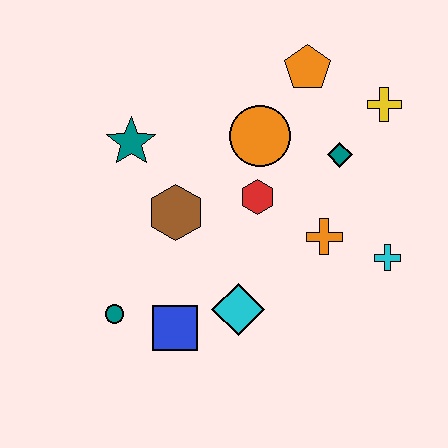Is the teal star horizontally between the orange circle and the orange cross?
No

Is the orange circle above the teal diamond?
Yes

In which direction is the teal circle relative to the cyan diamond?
The teal circle is to the left of the cyan diamond.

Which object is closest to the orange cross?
The cyan cross is closest to the orange cross.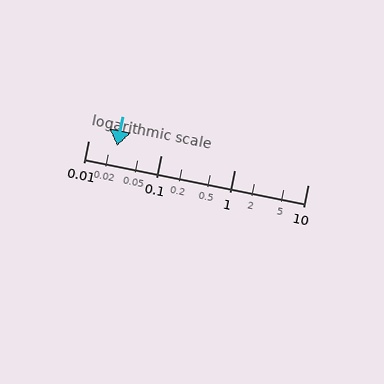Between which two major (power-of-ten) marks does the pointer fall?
The pointer is between 0.01 and 0.1.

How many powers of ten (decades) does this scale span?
The scale spans 3 decades, from 0.01 to 10.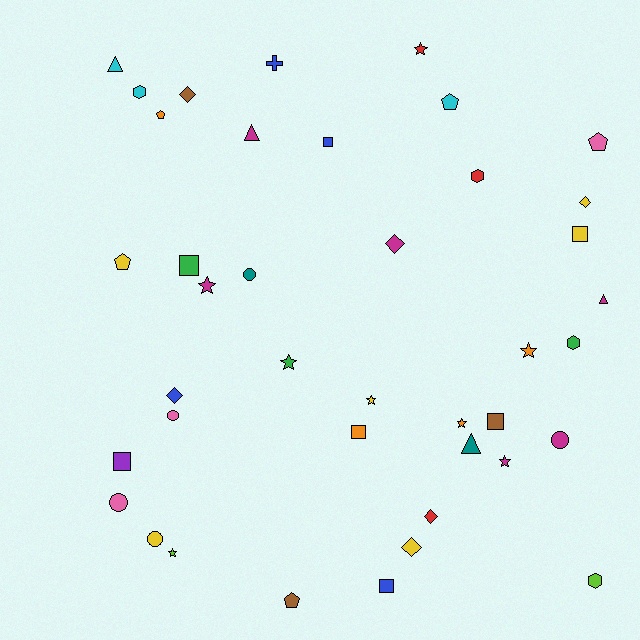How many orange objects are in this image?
There are 4 orange objects.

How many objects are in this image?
There are 40 objects.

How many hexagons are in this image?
There are 4 hexagons.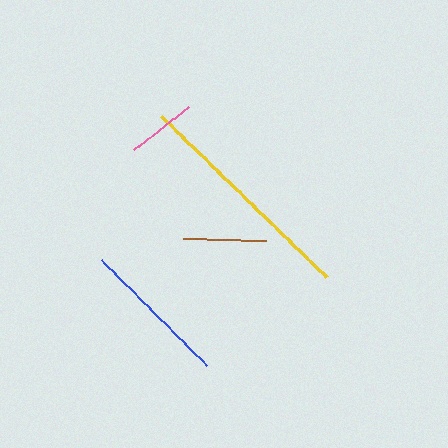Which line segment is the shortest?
The pink line is the shortest at approximately 71 pixels.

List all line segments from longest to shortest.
From longest to shortest: yellow, blue, brown, pink.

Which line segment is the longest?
The yellow line is the longest at approximately 231 pixels.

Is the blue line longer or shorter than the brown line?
The blue line is longer than the brown line.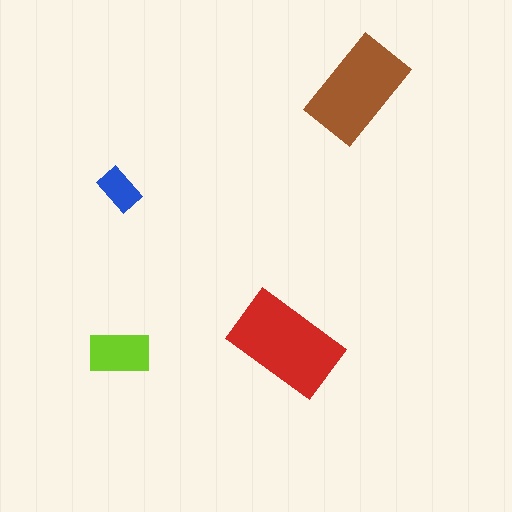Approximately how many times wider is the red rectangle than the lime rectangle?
About 2 times wider.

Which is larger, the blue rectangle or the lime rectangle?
The lime one.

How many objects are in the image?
There are 4 objects in the image.